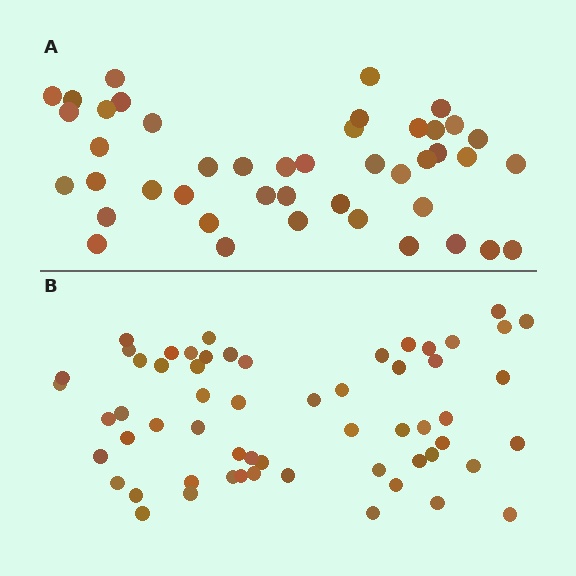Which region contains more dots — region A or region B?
Region B (the bottom region) has more dots.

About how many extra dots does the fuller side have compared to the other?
Region B has approximately 15 more dots than region A.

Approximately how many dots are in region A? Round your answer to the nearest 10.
About 40 dots. (The exact count is 44, which rounds to 40.)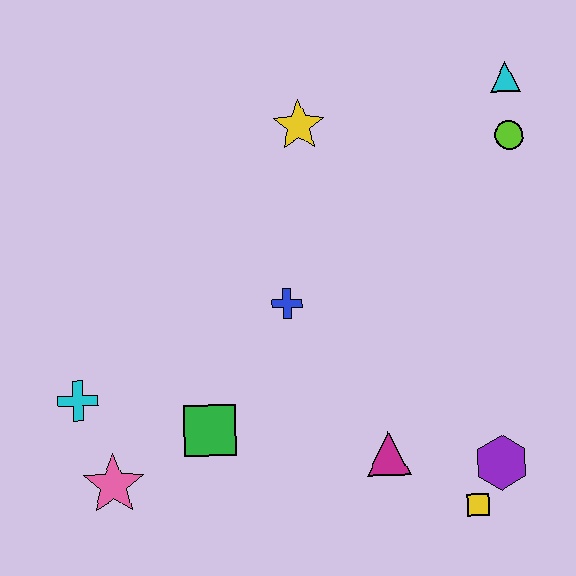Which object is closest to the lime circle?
The cyan triangle is closest to the lime circle.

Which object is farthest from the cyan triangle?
The pink star is farthest from the cyan triangle.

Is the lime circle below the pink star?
No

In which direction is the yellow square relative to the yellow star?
The yellow square is below the yellow star.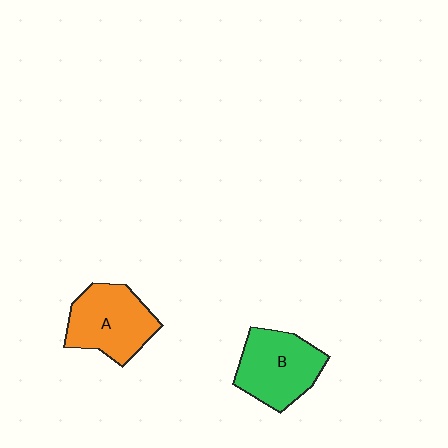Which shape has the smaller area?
Shape B (green).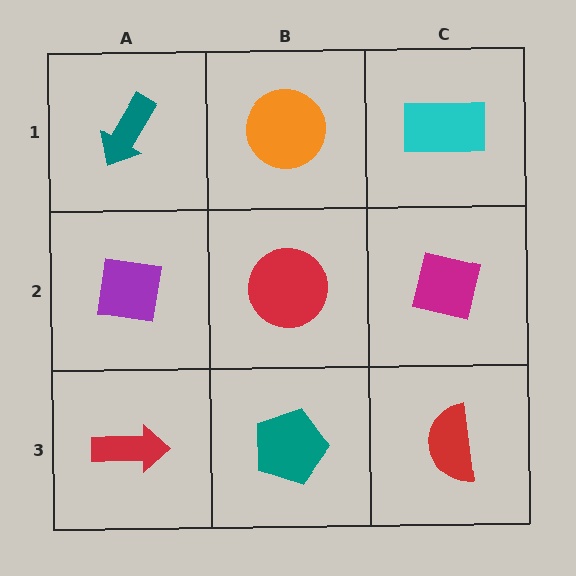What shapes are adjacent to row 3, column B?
A red circle (row 2, column B), a red arrow (row 3, column A), a red semicircle (row 3, column C).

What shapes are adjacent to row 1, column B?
A red circle (row 2, column B), a teal arrow (row 1, column A), a cyan rectangle (row 1, column C).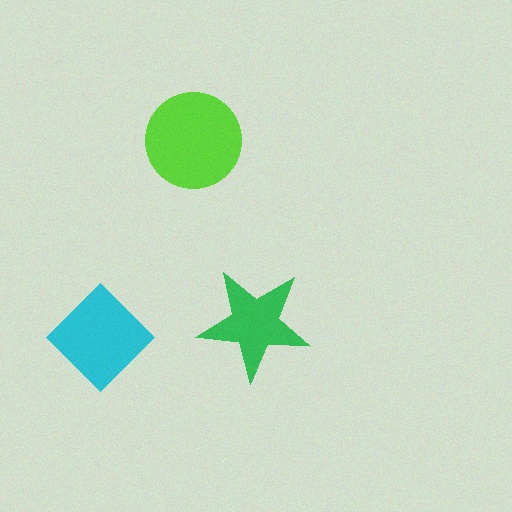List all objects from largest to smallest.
The lime circle, the cyan diamond, the green star.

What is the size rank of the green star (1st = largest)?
3rd.